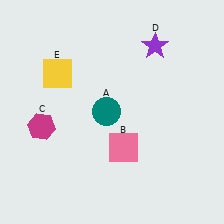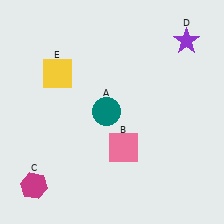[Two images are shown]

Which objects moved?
The objects that moved are: the magenta hexagon (C), the purple star (D).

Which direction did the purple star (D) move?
The purple star (D) moved right.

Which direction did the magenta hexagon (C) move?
The magenta hexagon (C) moved down.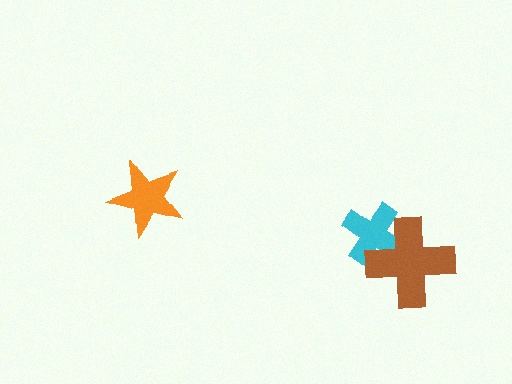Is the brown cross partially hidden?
No, no other shape covers it.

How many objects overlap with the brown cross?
1 object overlaps with the brown cross.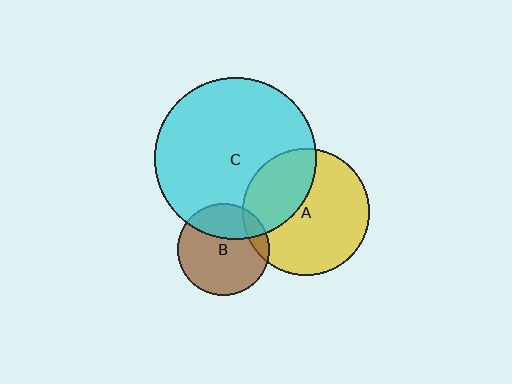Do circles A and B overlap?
Yes.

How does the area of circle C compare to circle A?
Approximately 1.6 times.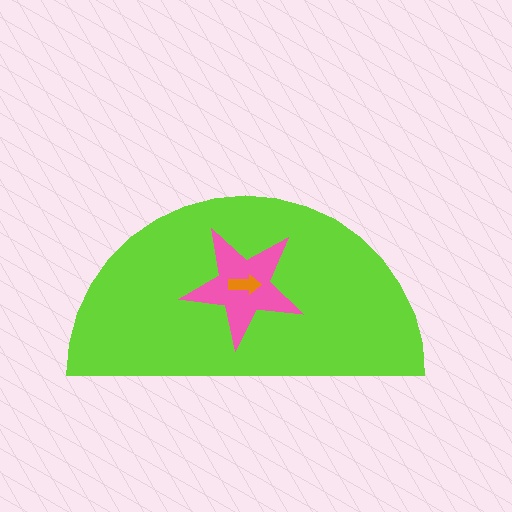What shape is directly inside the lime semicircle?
The pink star.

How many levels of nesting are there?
3.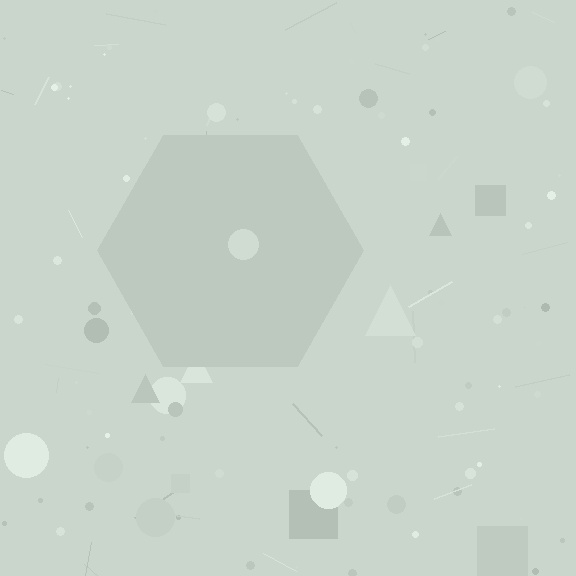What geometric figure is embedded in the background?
A hexagon is embedded in the background.